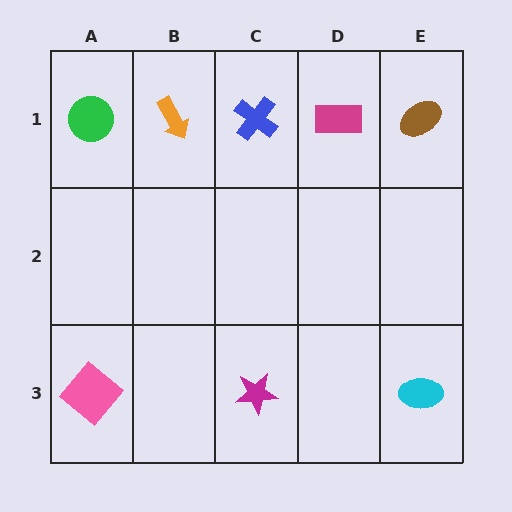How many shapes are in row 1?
5 shapes.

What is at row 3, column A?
A pink diamond.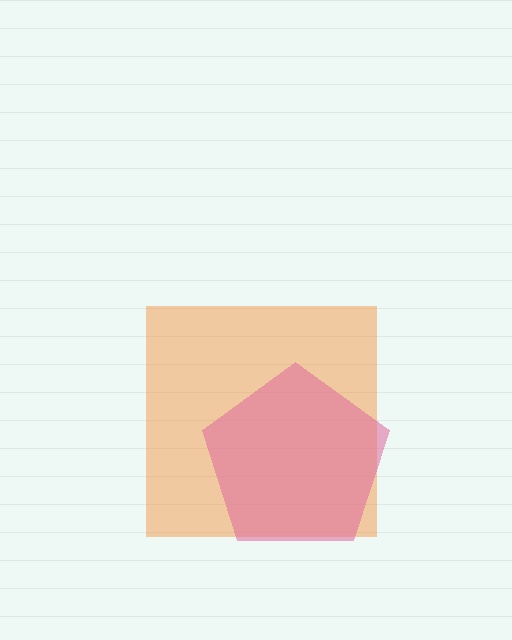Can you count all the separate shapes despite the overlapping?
Yes, there are 2 separate shapes.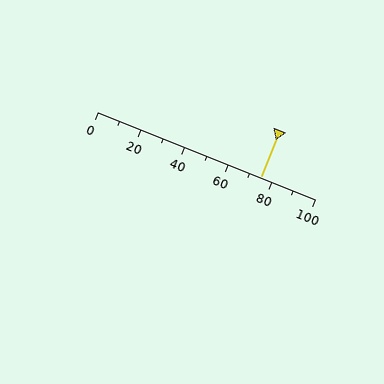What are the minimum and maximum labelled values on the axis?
The axis runs from 0 to 100.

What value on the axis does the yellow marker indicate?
The marker indicates approximately 75.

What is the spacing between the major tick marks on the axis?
The major ticks are spaced 20 apart.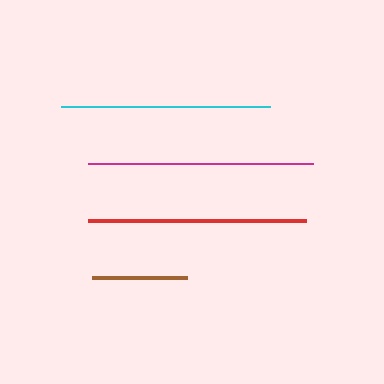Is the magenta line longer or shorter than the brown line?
The magenta line is longer than the brown line.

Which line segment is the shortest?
The brown line is the shortest at approximately 95 pixels.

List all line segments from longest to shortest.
From longest to shortest: magenta, red, cyan, brown.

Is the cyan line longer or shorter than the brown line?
The cyan line is longer than the brown line.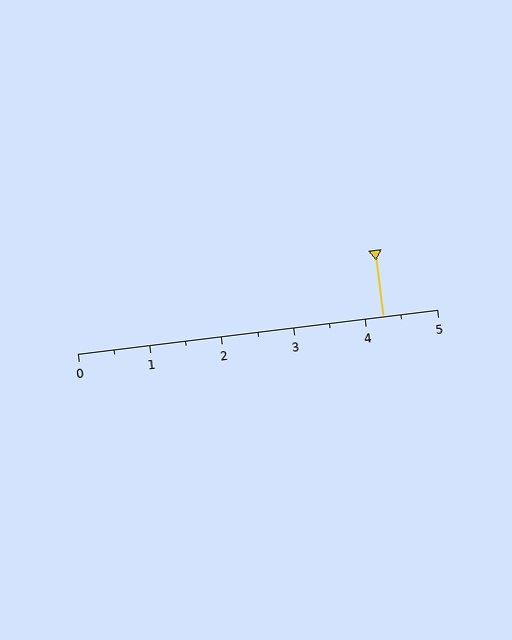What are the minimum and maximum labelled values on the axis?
The axis runs from 0 to 5.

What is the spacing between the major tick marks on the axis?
The major ticks are spaced 1 apart.